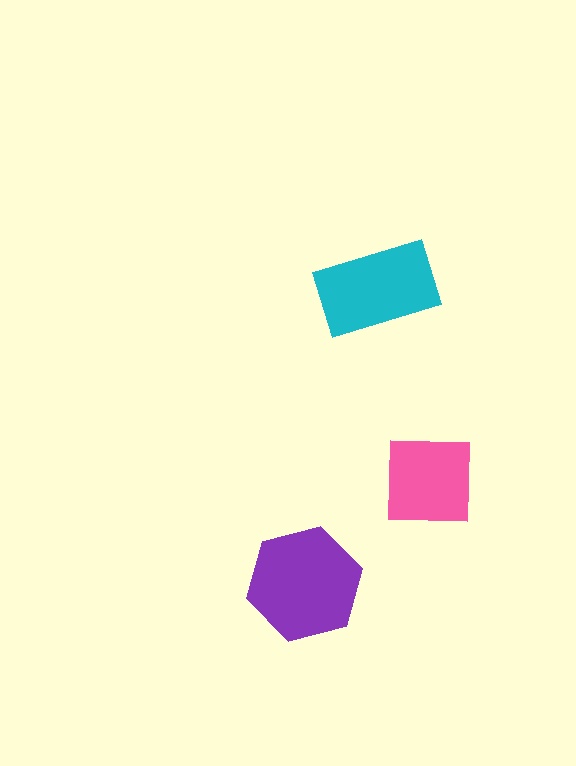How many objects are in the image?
There are 3 objects in the image.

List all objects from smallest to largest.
The pink square, the cyan rectangle, the purple hexagon.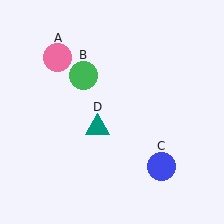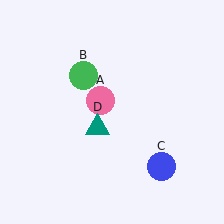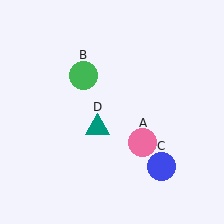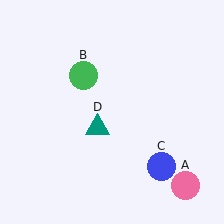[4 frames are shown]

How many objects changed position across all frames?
1 object changed position: pink circle (object A).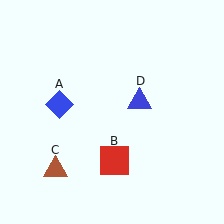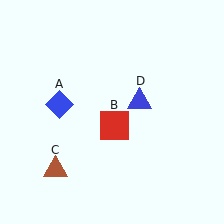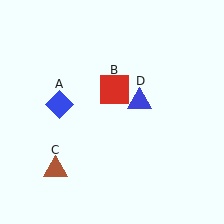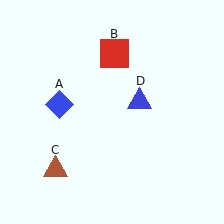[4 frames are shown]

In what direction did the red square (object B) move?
The red square (object B) moved up.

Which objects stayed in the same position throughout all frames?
Blue diamond (object A) and brown triangle (object C) and blue triangle (object D) remained stationary.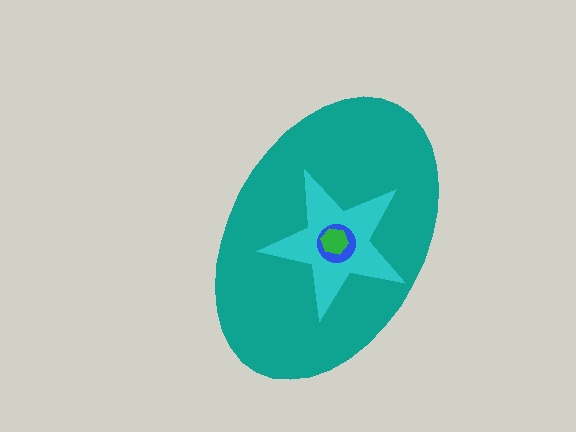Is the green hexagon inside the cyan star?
Yes.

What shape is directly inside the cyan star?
The blue circle.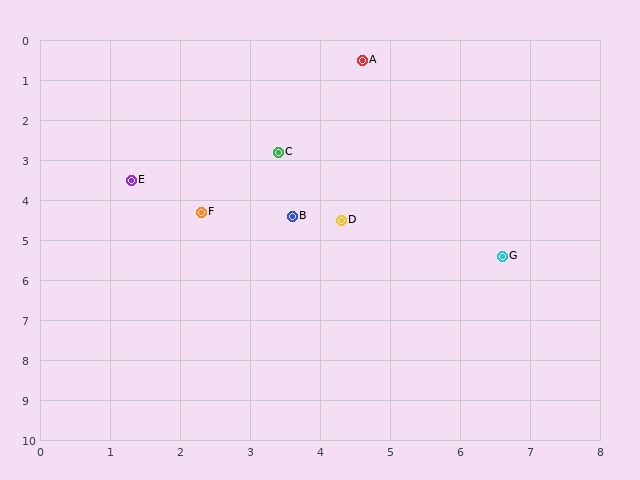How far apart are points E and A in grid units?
Points E and A are about 4.5 grid units apart.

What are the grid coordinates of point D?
Point D is at approximately (4.3, 4.5).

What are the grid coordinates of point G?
Point G is at approximately (6.6, 5.4).